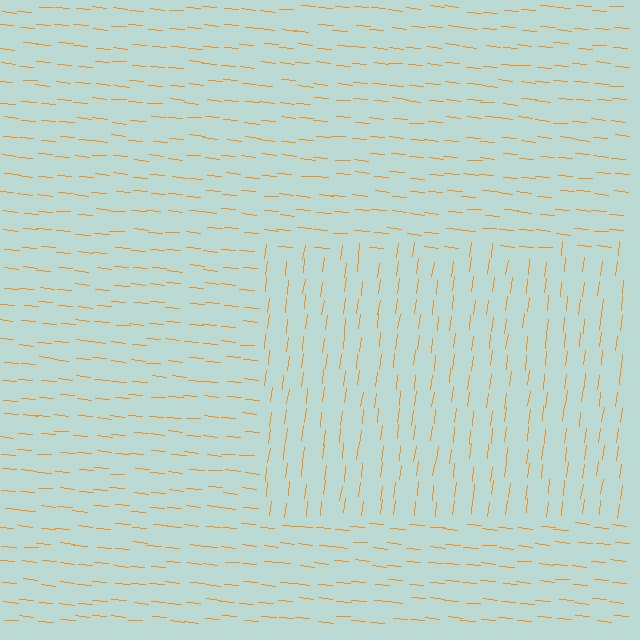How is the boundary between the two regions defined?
The boundary is defined purely by a change in line orientation (approximately 88 degrees difference). All lines are the same color and thickness.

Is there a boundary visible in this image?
Yes, there is a texture boundary formed by a change in line orientation.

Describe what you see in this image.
The image is filled with small orange line segments. A rectangle region in the image has lines oriented differently from the surrounding lines, creating a visible texture boundary.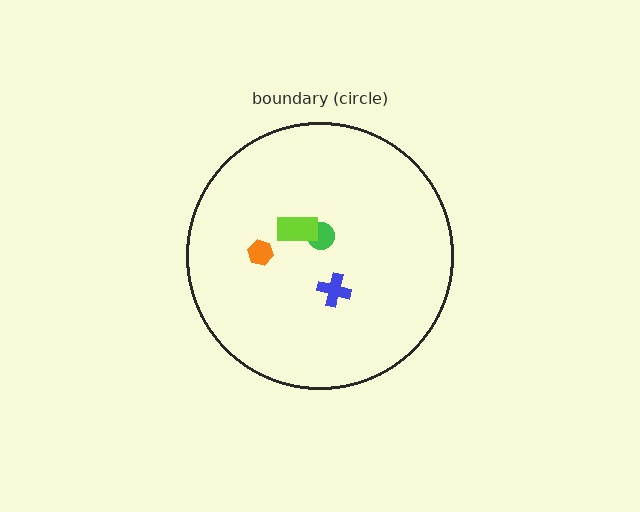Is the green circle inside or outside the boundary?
Inside.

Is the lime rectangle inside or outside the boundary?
Inside.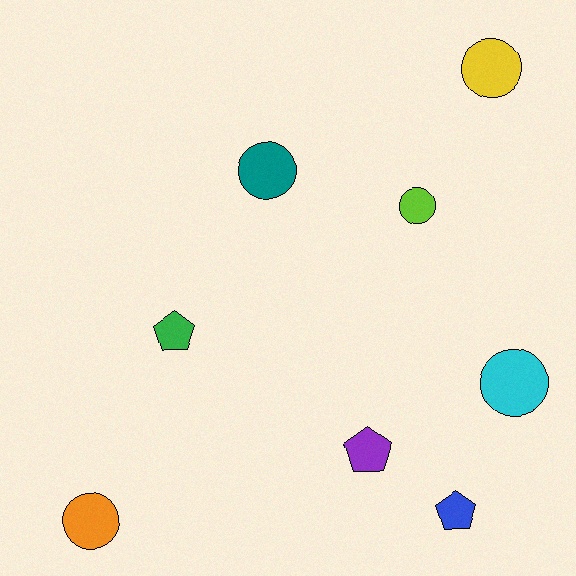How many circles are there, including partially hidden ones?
There are 5 circles.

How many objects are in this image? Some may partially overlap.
There are 8 objects.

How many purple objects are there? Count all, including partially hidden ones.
There is 1 purple object.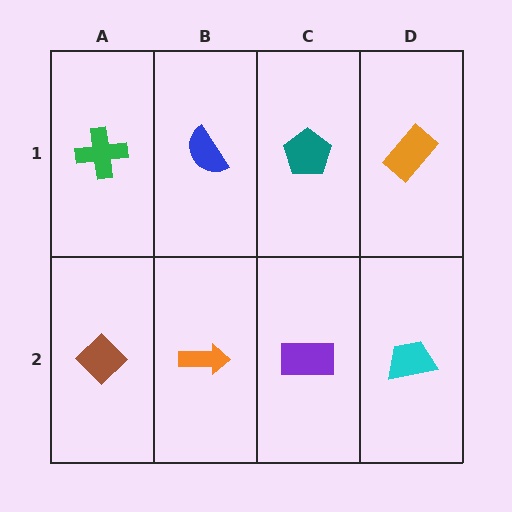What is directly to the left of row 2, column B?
A brown diamond.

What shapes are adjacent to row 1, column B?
An orange arrow (row 2, column B), a green cross (row 1, column A), a teal pentagon (row 1, column C).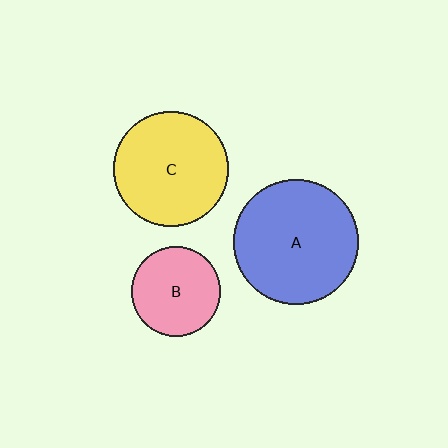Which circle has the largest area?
Circle A (blue).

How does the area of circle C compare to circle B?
Approximately 1.6 times.